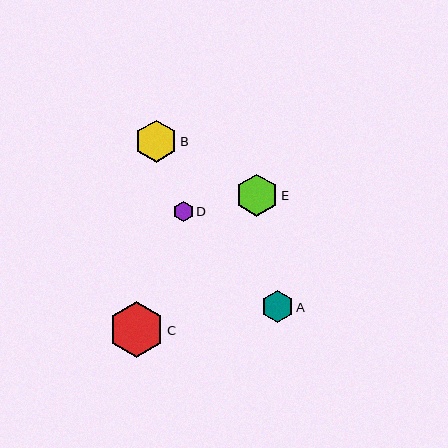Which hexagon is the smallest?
Hexagon D is the smallest with a size of approximately 20 pixels.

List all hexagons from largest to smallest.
From largest to smallest: C, E, B, A, D.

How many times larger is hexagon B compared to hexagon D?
Hexagon B is approximately 2.1 times the size of hexagon D.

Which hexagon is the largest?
Hexagon C is the largest with a size of approximately 56 pixels.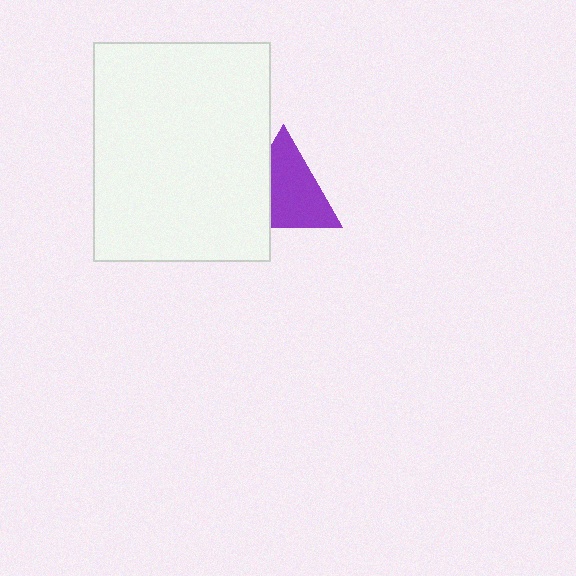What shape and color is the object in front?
The object in front is a white rectangle.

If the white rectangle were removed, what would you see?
You would see the complete purple triangle.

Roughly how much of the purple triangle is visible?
Most of it is visible (roughly 68%).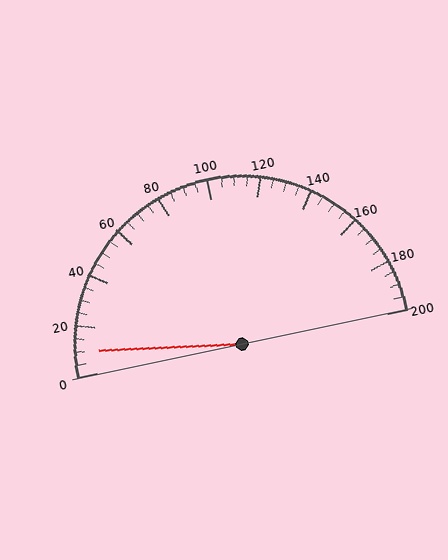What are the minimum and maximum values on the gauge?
The gauge ranges from 0 to 200.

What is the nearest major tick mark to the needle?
The nearest major tick mark is 0.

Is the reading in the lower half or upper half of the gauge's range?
The reading is in the lower half of the range (0 to 200).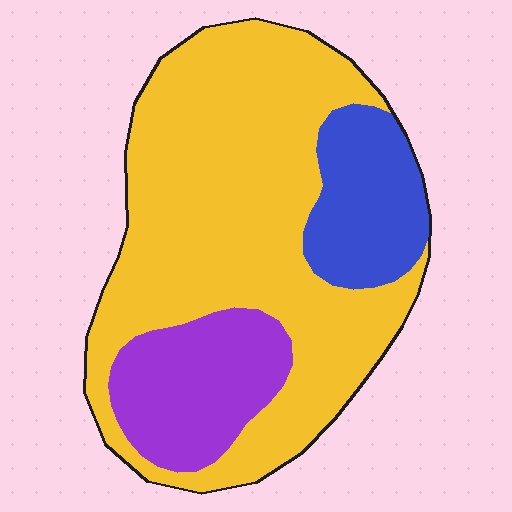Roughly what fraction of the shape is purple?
Purple covers 18% of the shape.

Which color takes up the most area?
Yellow, at roughly 65%.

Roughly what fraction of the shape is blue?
Blue covers roughly 15% of the shape.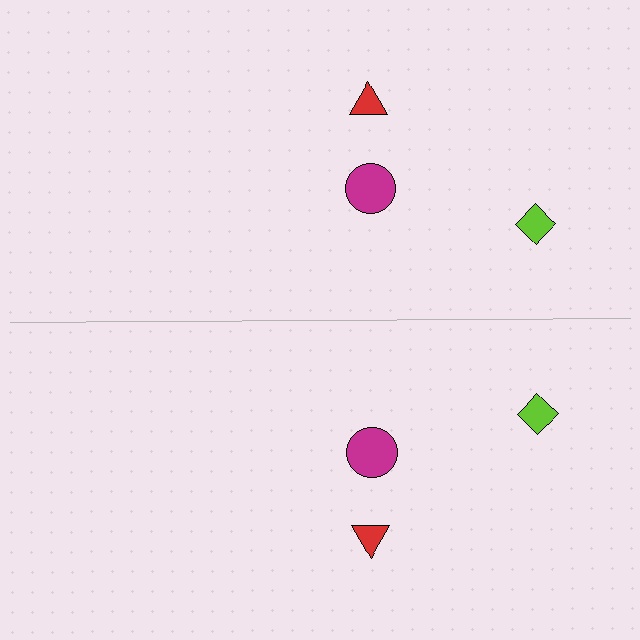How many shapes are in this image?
There are 6 shapes in this image.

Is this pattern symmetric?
Yes, this pattern has bilateral (reflection) symmetry.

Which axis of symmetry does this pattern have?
The pattern has a horizontal axis of symmetry running through the center of the image.